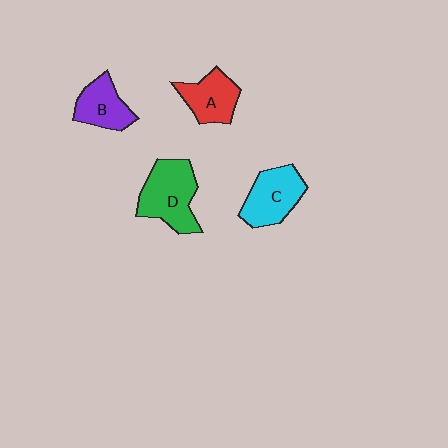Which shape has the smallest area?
Shape B (purple).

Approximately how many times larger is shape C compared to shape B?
Approximately 1.2 times.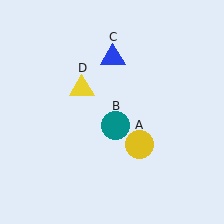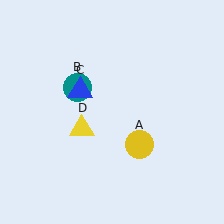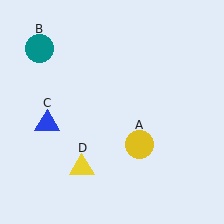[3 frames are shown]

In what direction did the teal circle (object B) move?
The teal circle (object B) moved up and to the left.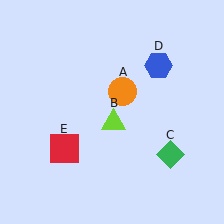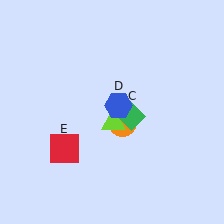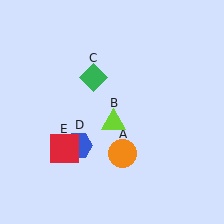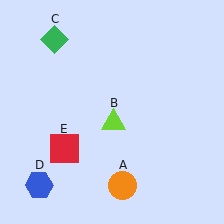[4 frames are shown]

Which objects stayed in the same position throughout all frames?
Lime triangle (object B) and red square (object E) remained stationary.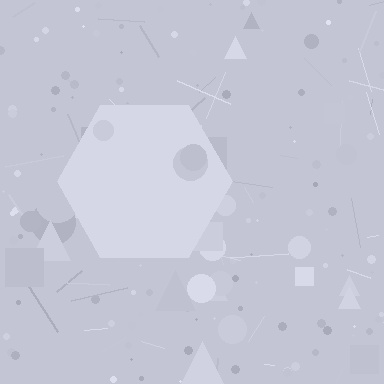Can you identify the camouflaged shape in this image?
The camouflaged shape is a hexagon.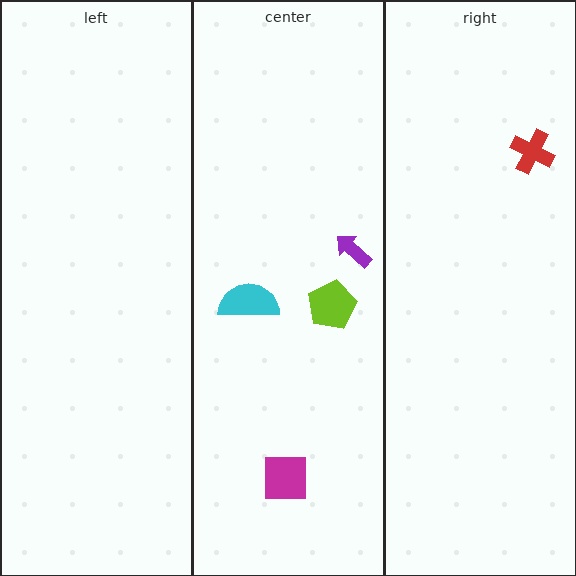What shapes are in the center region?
The purple arrow, the magenta square, the cyan semicircle, the lime pentagon.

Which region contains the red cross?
The right region.